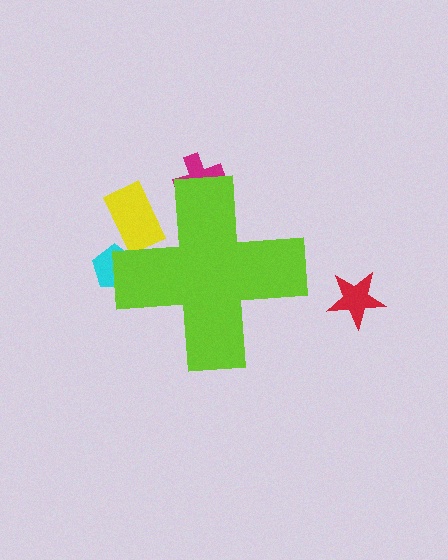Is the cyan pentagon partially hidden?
Yes, the cyan pentagon is partially hidden behind the lime cross.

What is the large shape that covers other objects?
A lime cross.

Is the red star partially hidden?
No, the red star is fully visible.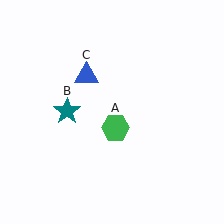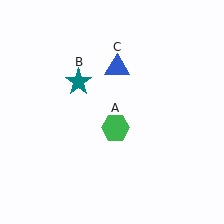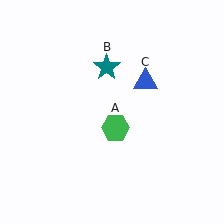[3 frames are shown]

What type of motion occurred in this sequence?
The teal star (object B), blue triangle (object C) rotated clockwise around the center of the scene.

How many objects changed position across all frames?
2 objects changed position: teal star (object B), blue triangle (object C).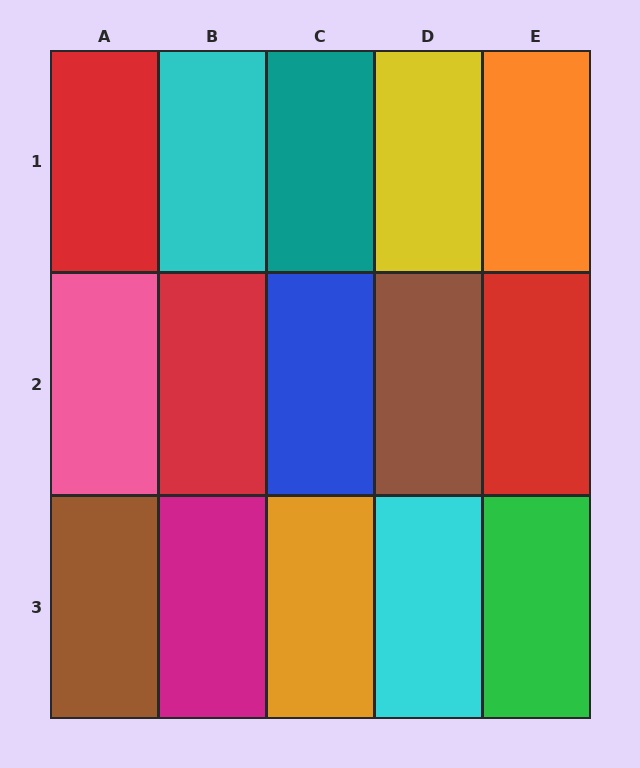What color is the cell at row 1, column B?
Cyan.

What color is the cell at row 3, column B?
Magenta.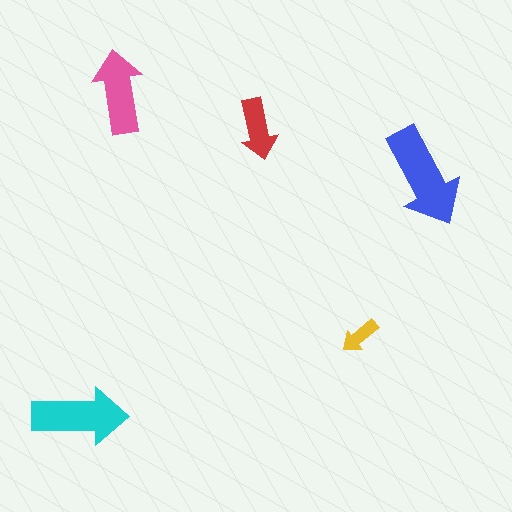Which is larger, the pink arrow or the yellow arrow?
The pink one.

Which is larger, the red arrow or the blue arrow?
The blue one.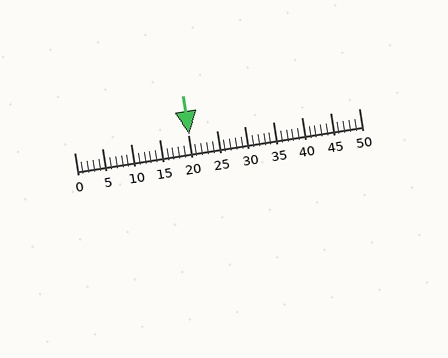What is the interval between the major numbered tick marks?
The major tick marks are spaced 5 units apart.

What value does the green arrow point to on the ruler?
The green arrow points to approximately 20.